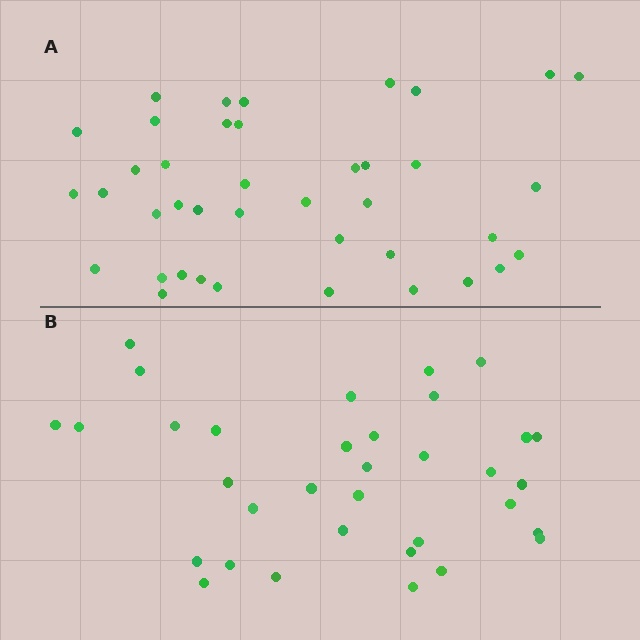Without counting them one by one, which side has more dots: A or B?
Region A (the top region) has more dots.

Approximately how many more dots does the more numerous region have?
Region A has about 6 more dots than region B.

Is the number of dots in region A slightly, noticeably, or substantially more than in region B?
Region A has only slightly more — the two regions are fairly close. The ratio is roughly 1.2 to 1.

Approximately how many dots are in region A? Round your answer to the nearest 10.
About 40 dots.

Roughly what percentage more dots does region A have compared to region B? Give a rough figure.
About 20% more.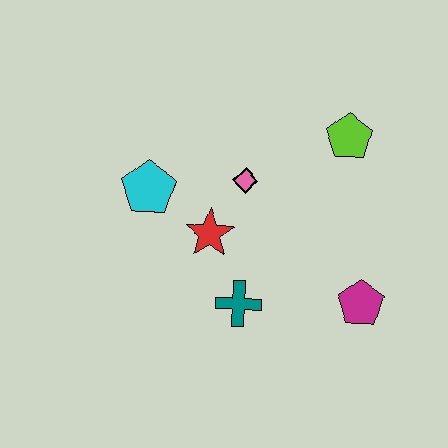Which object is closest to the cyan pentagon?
The red star is closest to the cyan pentagon.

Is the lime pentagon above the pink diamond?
Yes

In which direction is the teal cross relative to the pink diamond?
The teal cross is below the pink diamond.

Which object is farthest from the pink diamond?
The magenta pentagon is farthest from the pink diamond.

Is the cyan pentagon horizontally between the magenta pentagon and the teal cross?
No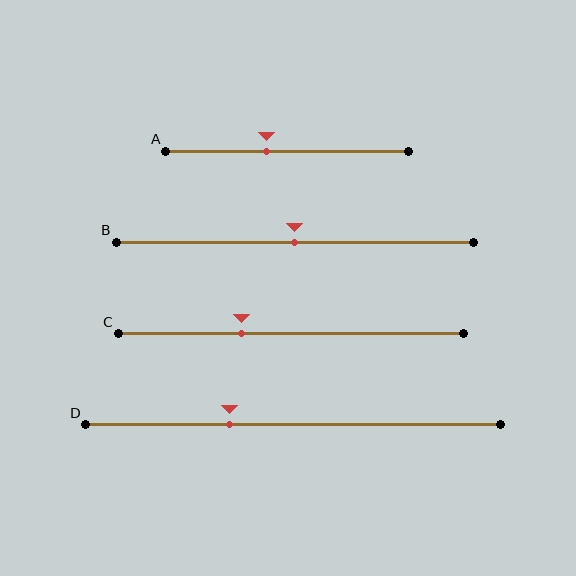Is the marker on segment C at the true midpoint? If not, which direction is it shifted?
No, the marker on segment C is shifted to the left by about 14% of the segment length.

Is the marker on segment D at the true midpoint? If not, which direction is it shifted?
No, the marker on segment D is shifted to the left by about 15% of the segment length.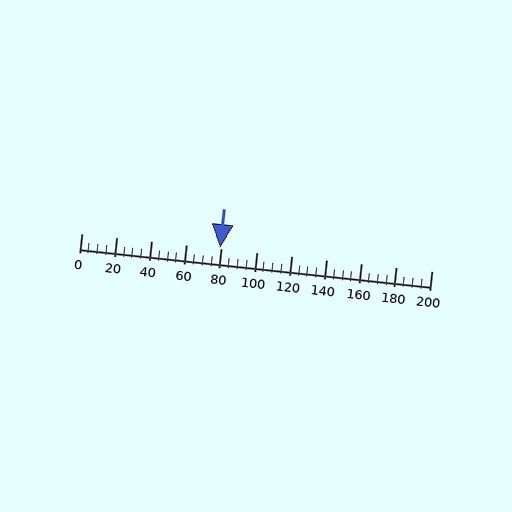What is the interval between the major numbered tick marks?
The major tick marks are spaced 20 units apart.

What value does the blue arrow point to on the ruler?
The blue arrow points to approximately 79.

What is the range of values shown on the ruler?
The ruler shows values from 0 to 200.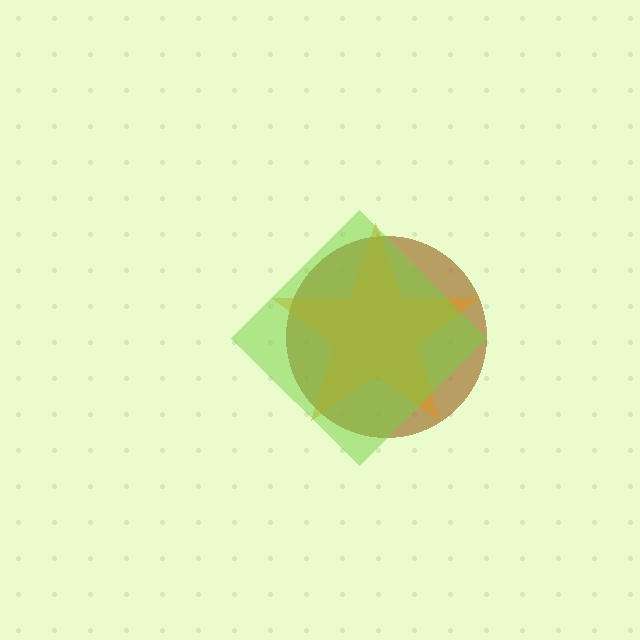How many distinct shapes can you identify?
There are 3 distinct shapes: a brown circle, an orange star, a lime diamond.